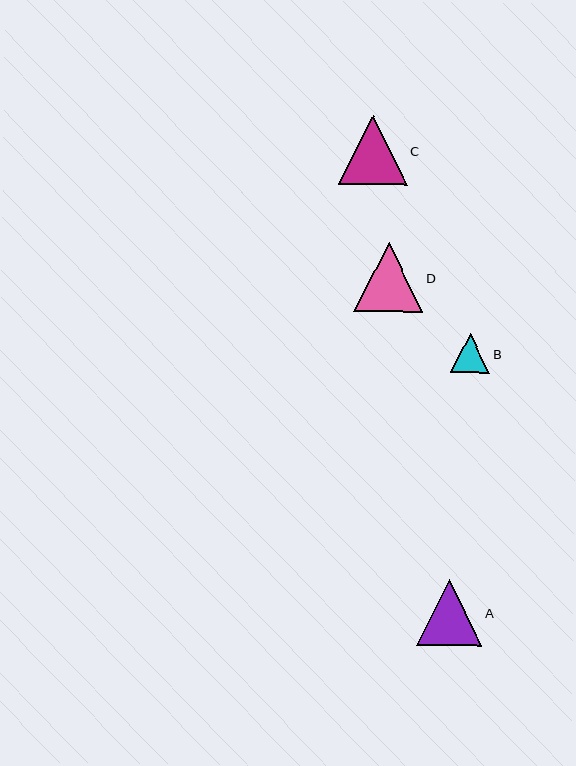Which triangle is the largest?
Triangle D is the largest with a size of approximately 69 pixels.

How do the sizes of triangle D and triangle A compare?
Triangle D and triangle A are approximately the same size.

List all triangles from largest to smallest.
From largest to smallest: D, C, A, B.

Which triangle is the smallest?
Triangle B is the smallest with a size of approximately 40 pixels.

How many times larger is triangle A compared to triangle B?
Triangle A is approximately 1.6 times the size of triangle B.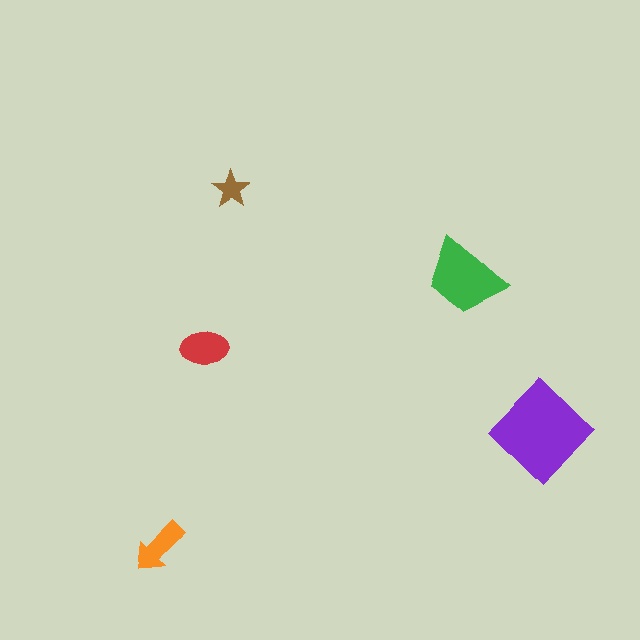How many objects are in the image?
There are 5 objects in the image.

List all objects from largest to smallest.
The purple diamond, the green trapezoid, the red ellipse, the orange arrow, the brown star.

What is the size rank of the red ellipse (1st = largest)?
3rd.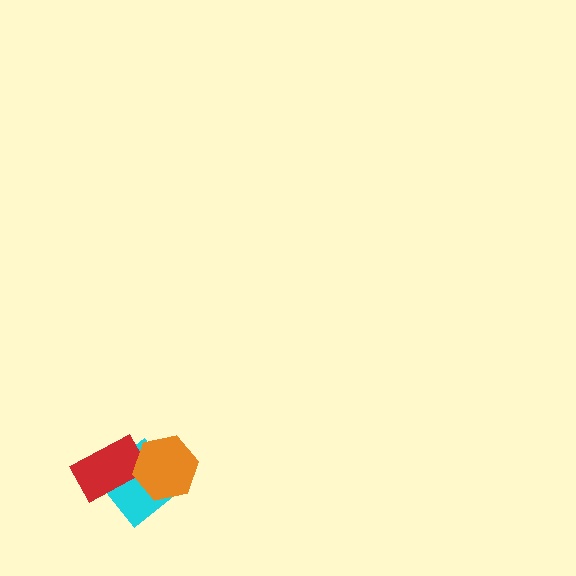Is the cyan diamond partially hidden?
Yes, it is partially covered by another shape.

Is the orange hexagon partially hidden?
No, no other shape covers it.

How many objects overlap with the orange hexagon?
2 objects overlap with the orange hexagon.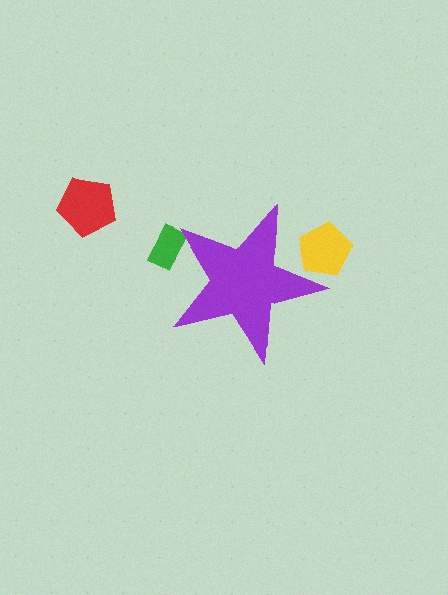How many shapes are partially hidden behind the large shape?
2 shapes are partially hidden.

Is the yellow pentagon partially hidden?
Yes, the yellow pentagon is partially hidden behind the purple star.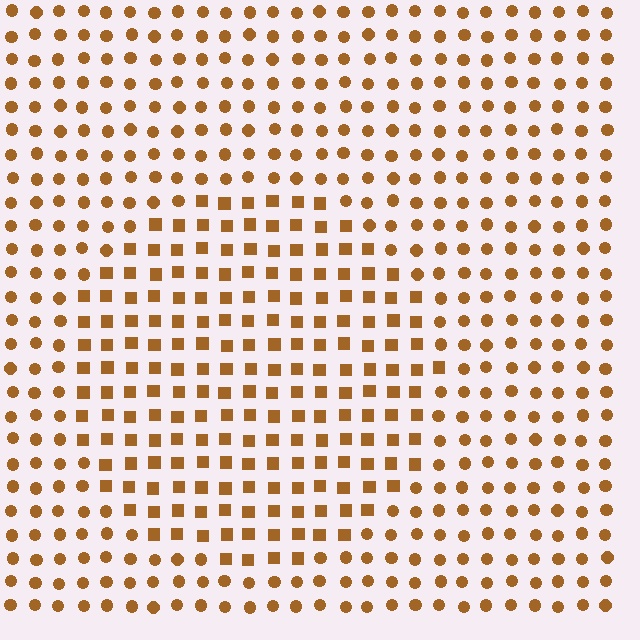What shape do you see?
I see a circle.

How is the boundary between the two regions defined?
The boundary is defined by a change in element shape: squares inside vs. circles outside. All elements share the same color and spacing.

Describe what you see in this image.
The image is filled with small brown elements arranged in a uniform grid. A circle-shaped region contains squares, while the surrounding area contains circles. The boundary is defined purely by the change in element shape.